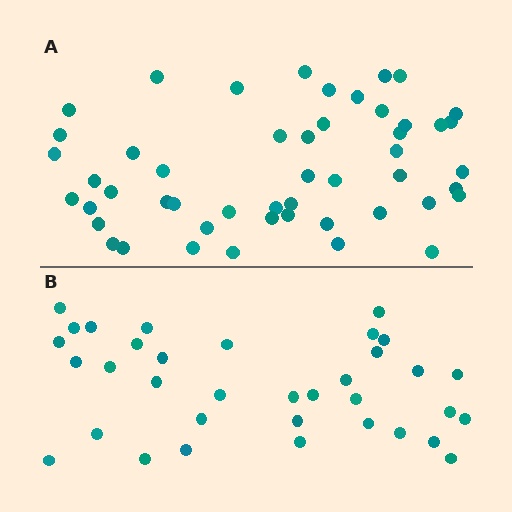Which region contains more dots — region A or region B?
Region A (the top region) has more dots.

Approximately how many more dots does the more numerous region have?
Region A has approximately 15 more dots than region B.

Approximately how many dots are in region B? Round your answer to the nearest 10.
About 40 dots. (The exact count is 35, which rounds to 40.)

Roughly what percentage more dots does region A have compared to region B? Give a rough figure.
About 45% more.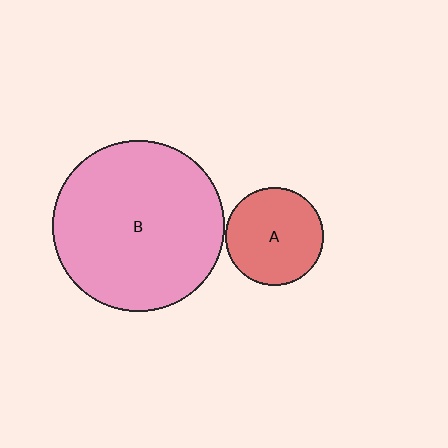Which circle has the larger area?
Circle B (pink).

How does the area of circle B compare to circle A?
Approximately 3.1 times.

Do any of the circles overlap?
No, none of the circles overlap.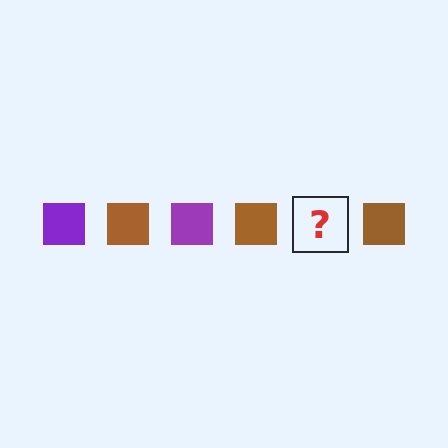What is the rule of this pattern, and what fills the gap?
The rule is that the pattern cycles through purple, brown squares. The gap should be filled with a purple square.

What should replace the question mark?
The question mark should be replaced with a purple square.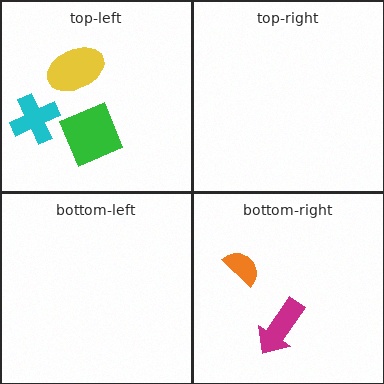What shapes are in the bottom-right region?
The magenta arrow, the orange semicircle.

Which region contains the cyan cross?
The top-left region.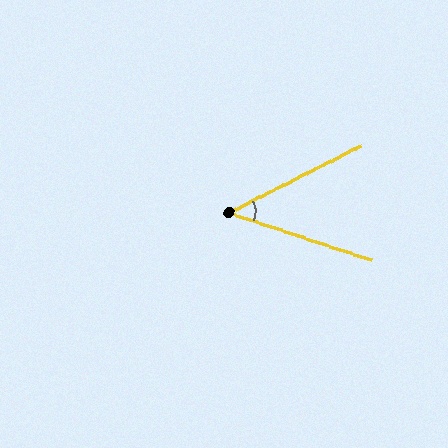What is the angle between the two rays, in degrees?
Approximately 45 degrees.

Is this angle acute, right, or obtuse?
It is acute.